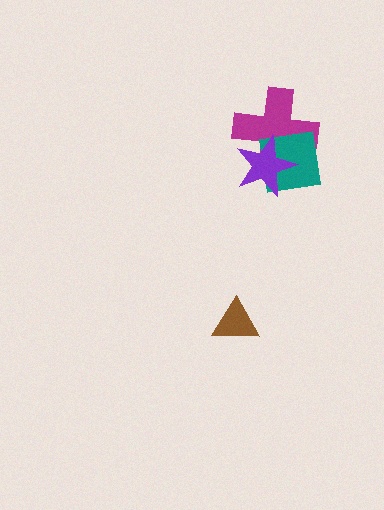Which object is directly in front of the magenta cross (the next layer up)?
The teal square is directly in front of the magenta cross.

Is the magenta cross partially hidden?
Yes, it is partially covered by another shape.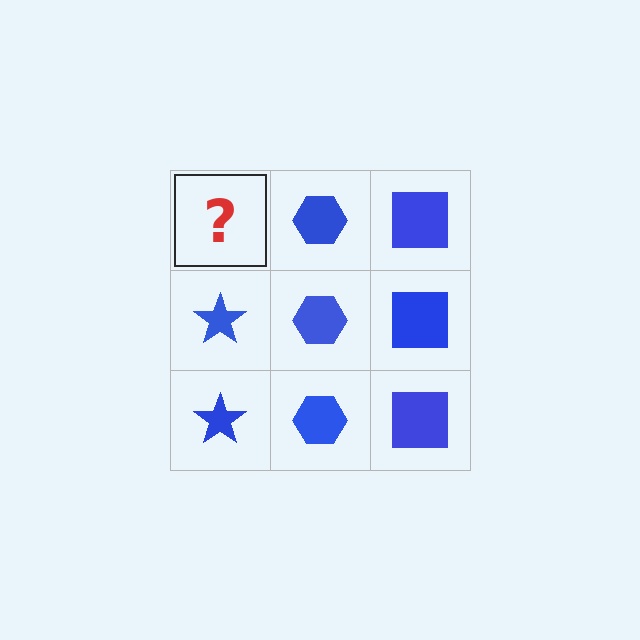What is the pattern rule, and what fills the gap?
The rule is that each column has a consistent shape. The gap should be filled with a blue star.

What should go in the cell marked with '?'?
The missing cell should contain a blue star.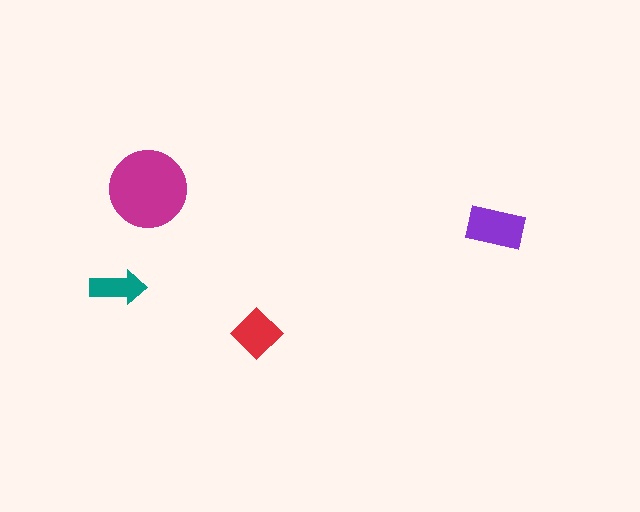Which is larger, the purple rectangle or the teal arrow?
The purple rectangle.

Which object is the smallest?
The teal arrow.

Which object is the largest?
The magenta circle.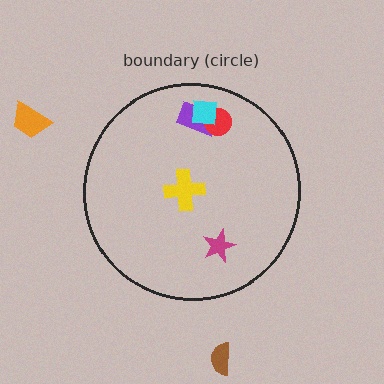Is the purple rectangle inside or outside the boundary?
Inside.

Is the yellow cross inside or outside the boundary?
Inside.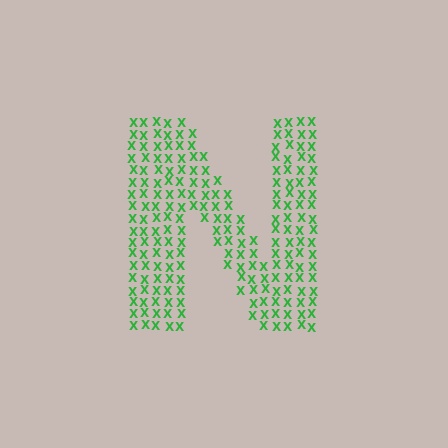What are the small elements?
The small elements are letter X's.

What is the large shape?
The large shape is the letter N.